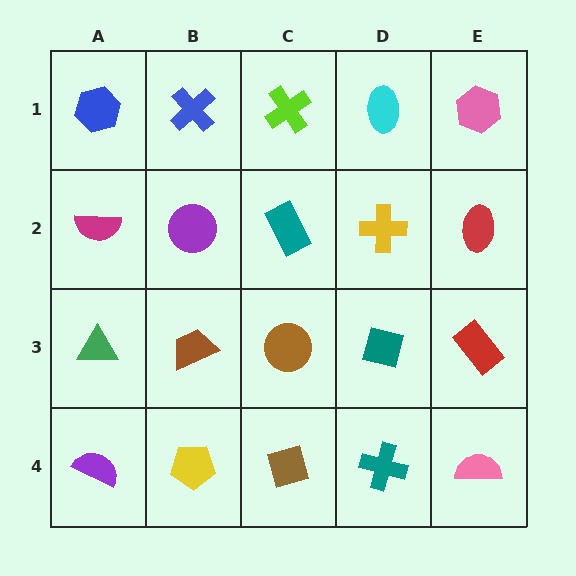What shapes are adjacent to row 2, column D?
A cyan ellipse (row 1, column D), a teal square (row 3, column D), a teal rectangle (row 2, column C), a red ellipse (row 2, column E).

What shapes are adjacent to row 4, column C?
A brown circle (row 3, column C), a yellow pentagon (row 4, column B), a teal cross (row 4, column D).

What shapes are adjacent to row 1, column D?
A yellow cross (row 2, column D), a lime cross (row 1, column C), a pink hexagon (row 1, column E).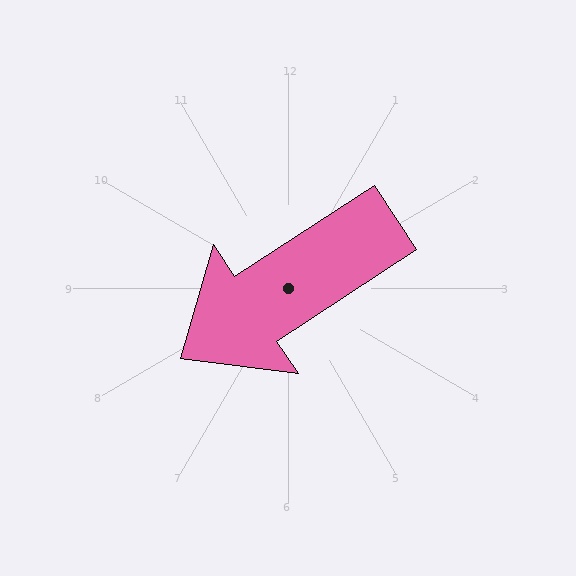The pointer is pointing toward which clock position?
Roughly 8 o'clock.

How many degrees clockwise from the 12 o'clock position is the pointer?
Approximately 237 degrees.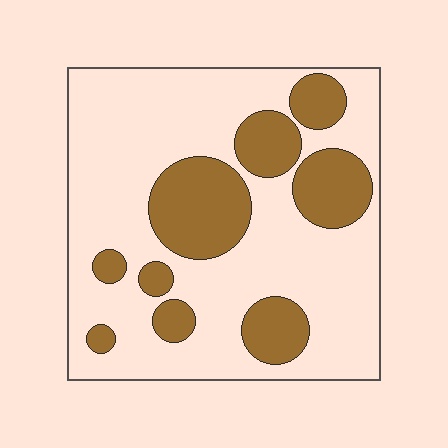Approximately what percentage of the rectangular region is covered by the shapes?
Approximately 30%.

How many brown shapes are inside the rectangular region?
9.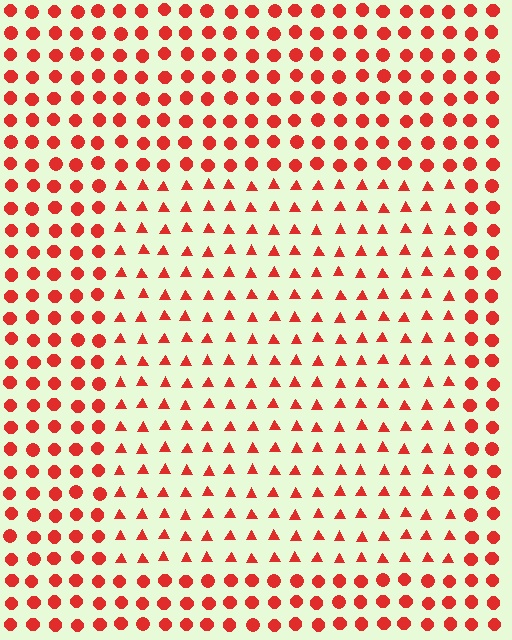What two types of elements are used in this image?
The image uses triangles inside the rectangle region and circles outside it.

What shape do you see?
I see a rectangle.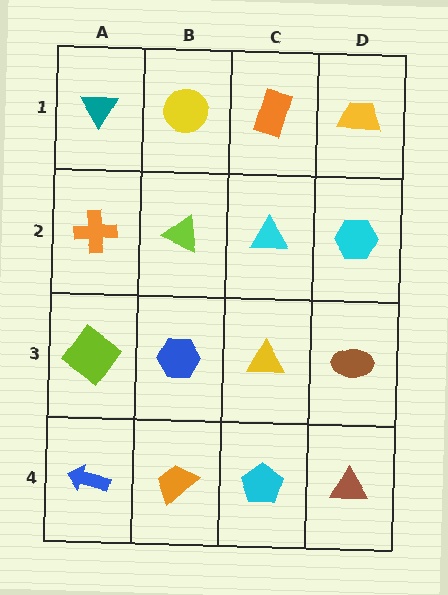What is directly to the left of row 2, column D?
A cyan triangle.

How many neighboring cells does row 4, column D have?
2.